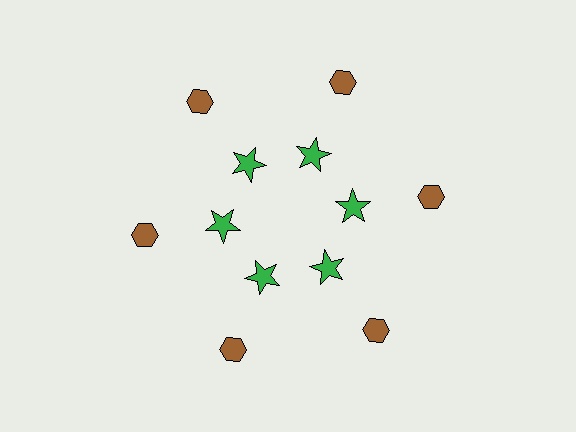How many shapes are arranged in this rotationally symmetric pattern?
There are 12 shapes, arranged in 6 groups of 2.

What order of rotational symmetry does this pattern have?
This pattern has 6-fold rotational symmetry.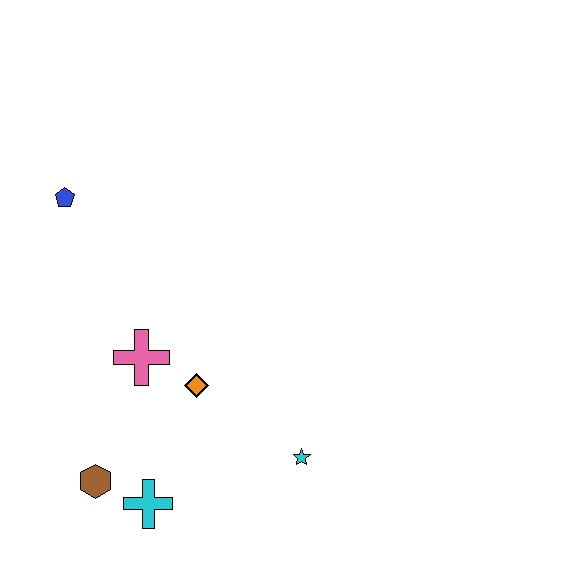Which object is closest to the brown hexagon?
The cyan cross is closest to the brown hexagon.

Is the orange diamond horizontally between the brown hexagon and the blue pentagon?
No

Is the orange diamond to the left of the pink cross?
No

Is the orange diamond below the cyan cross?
No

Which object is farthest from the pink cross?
The cyan star is farthest from the pink cross.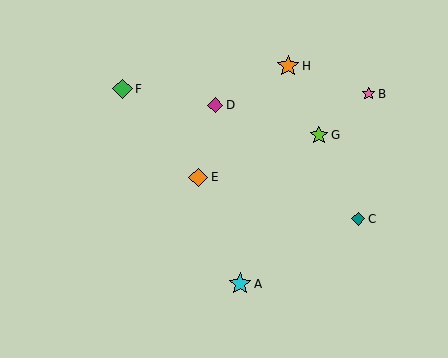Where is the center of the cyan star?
The center of the cyan star is at (240, 284).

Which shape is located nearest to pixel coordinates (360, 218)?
The teal diamond (labeled C) at (358, 219) is nearest to that location.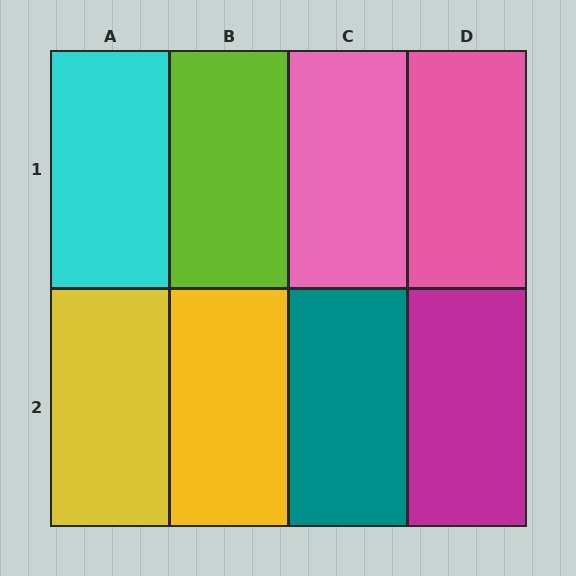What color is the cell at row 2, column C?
Teal.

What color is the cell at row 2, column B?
Yellow.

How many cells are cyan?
1 cell is cyan.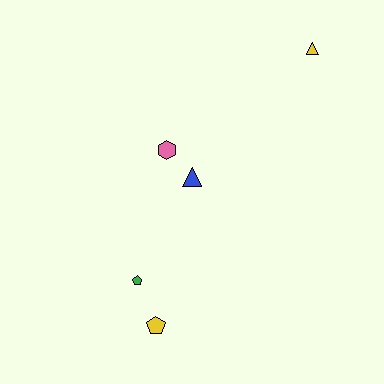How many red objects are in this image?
There are no red objects.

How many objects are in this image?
There are 5 objects.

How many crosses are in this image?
There are no crosses.